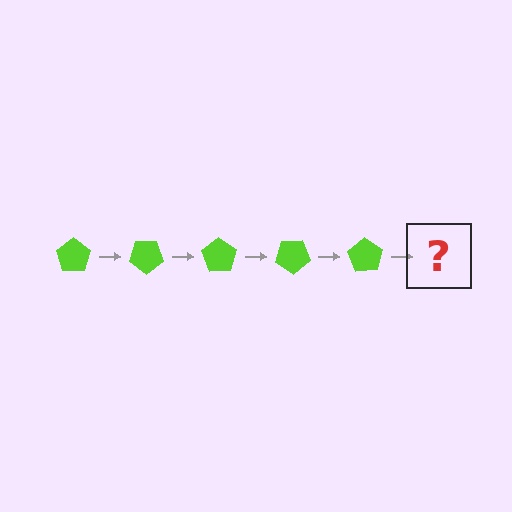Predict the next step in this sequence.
The next step is a lime pentagon rotated 175 degrees.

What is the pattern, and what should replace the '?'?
The pattern is that the pentagon rotates 35 degrees each step. The '?' should be a lime pentagon rotated 175 degrees.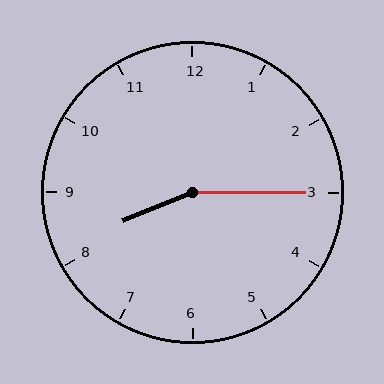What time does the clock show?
8:15.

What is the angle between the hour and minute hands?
Approximately 158 degrees.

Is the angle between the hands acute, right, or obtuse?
It is obtuse.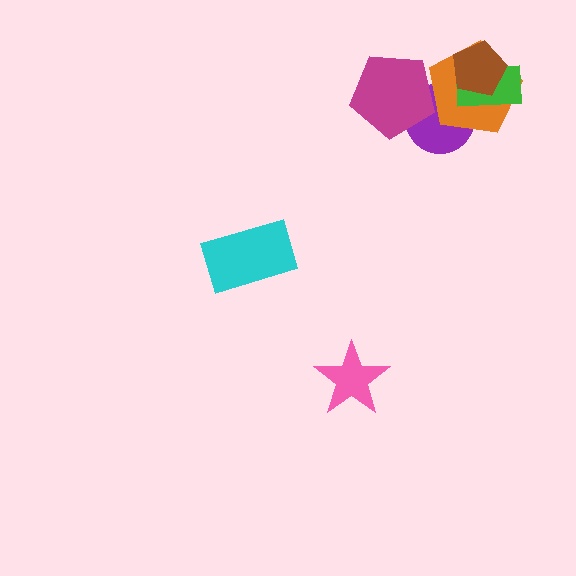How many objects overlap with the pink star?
0 objects overlap with the pink star.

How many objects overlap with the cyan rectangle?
0 objects overlap with the cyan rectangle.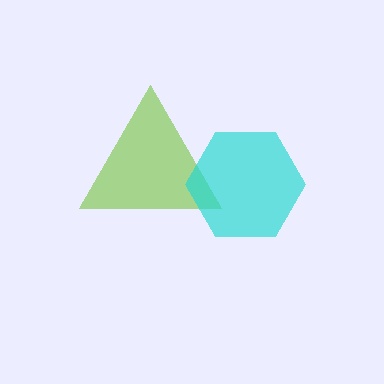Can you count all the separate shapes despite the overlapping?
Yes, there are 2 separate shapes.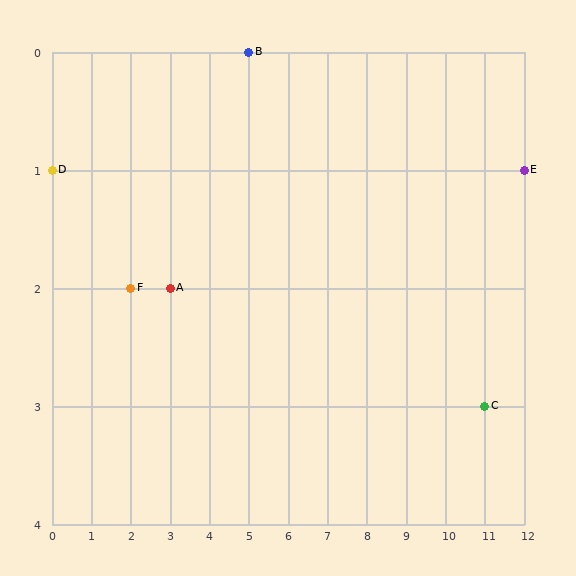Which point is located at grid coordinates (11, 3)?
Point C is at (11, 3).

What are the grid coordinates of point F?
Point F is at grid coordinates (2, 2).